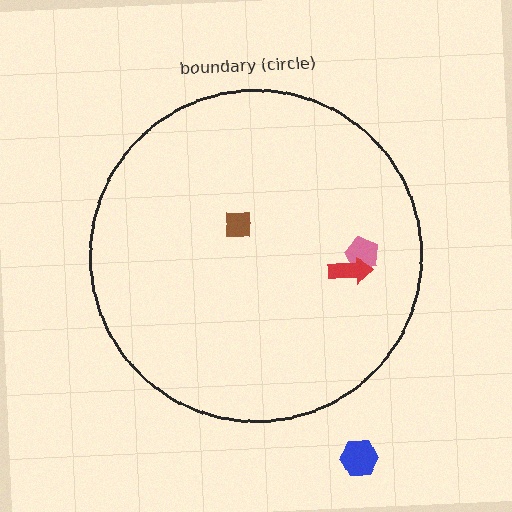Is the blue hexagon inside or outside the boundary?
Outside.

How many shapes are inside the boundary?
3 inside, 1 outside.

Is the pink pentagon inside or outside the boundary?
Inside.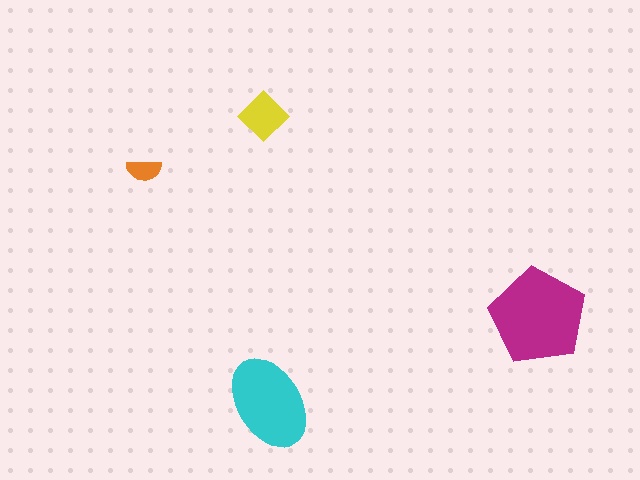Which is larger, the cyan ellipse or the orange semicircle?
The cyan ellipse.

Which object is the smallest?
The orange semicircle.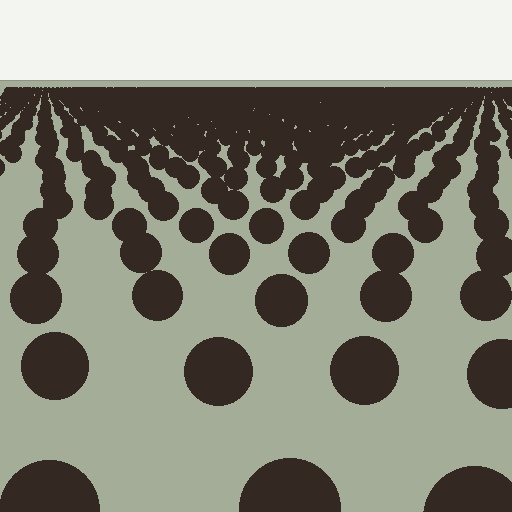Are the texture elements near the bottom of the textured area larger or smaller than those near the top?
Larger. Near the bottom, elements are closer to the viewer and appear at a bigger on-screen size.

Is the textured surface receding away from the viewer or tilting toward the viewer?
The surface is receding away from the viewer. Texture elements get smaller and denser toward the top.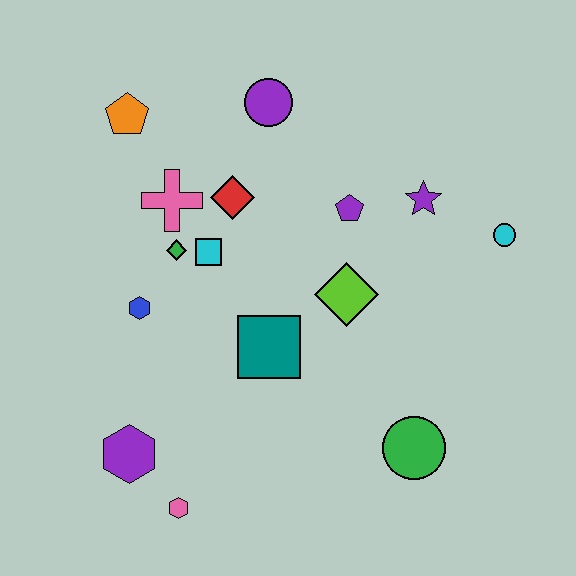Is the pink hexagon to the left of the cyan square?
Yes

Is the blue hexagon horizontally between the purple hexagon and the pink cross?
Yes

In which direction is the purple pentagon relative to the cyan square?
The purple pentagon is to the right of the cyan square.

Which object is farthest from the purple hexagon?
The cyan circle is farthest from the purple hexagon.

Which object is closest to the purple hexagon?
The pink hexagon is closest to the purple hexagon.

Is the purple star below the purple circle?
Yes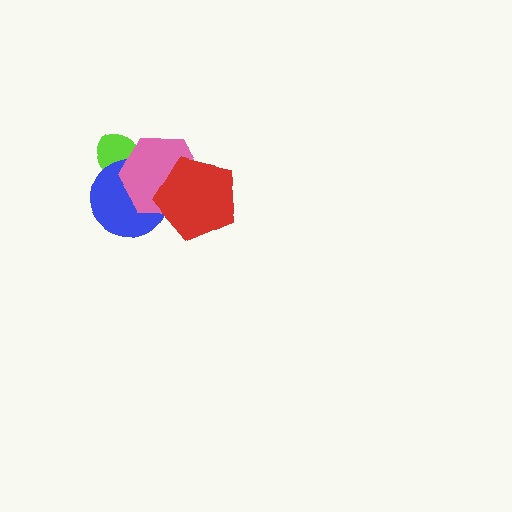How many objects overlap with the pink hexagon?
3 objects overlap with the pink hexagon.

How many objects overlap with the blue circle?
3 objects overlap with the blue circle.